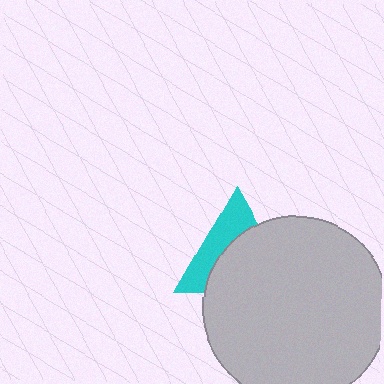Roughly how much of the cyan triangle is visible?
A small part of it is visible (roughly 41%).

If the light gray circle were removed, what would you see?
You would see the complete cyan triangle.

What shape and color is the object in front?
The object in front is a light gray circle.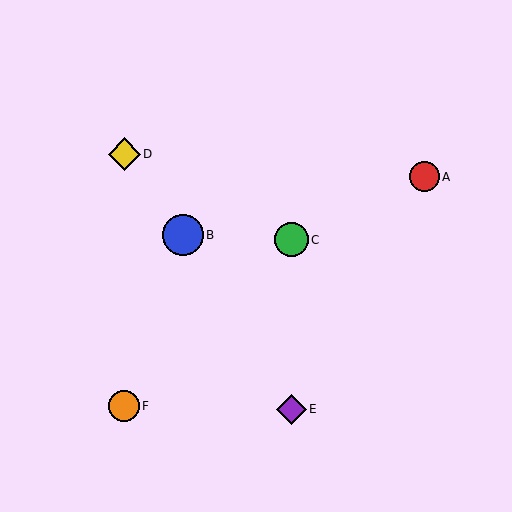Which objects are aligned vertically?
Objects C, E are aligned vertically.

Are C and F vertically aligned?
No, C is at x≈291 and F is at x≈124.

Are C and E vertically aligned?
Yes, both are at x≈291.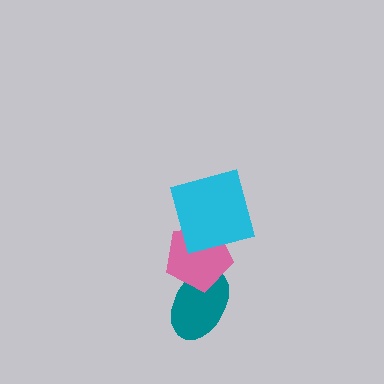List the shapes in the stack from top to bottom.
From top to bottom: the cyan square, the pink pentagon, the teal ellipse.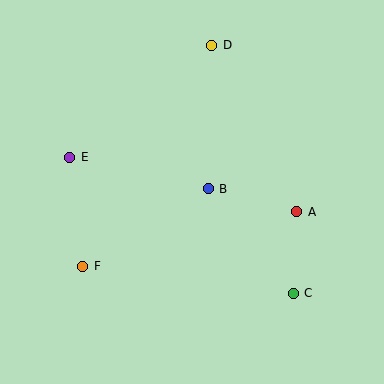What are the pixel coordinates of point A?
Point A is at (297, 212).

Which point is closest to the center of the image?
Point B at (208, 189) is closest to the center.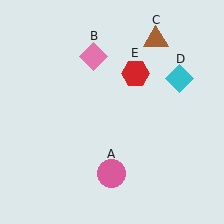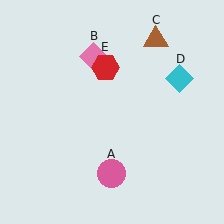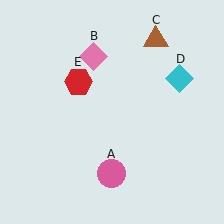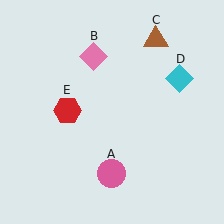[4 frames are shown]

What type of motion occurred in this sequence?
The red hexagon (object E) rotated counterclockwise around the center of the scene.